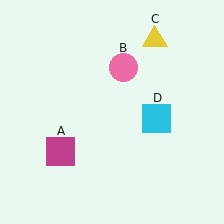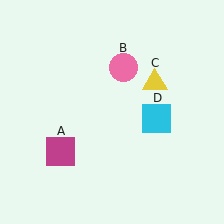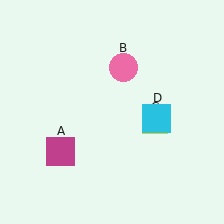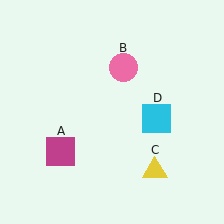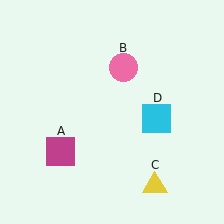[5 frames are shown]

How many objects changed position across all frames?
1 object changed position: yellow triangle (object C).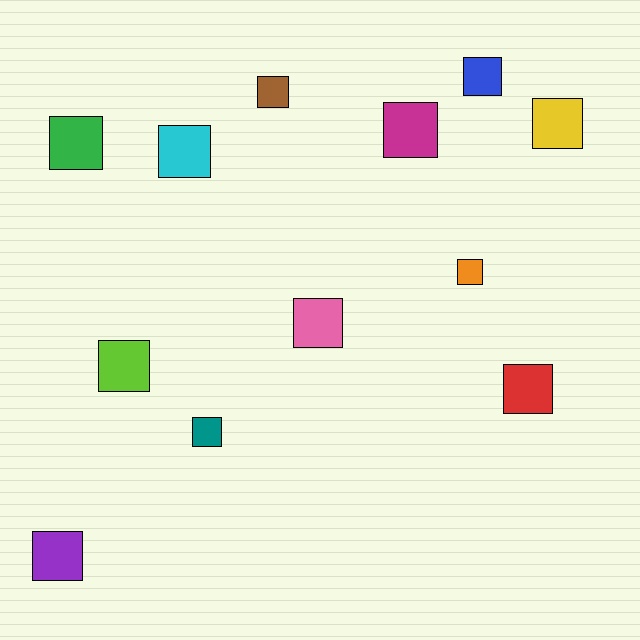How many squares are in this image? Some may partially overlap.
There are 12 squares.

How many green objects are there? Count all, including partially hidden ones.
There is 1 green object.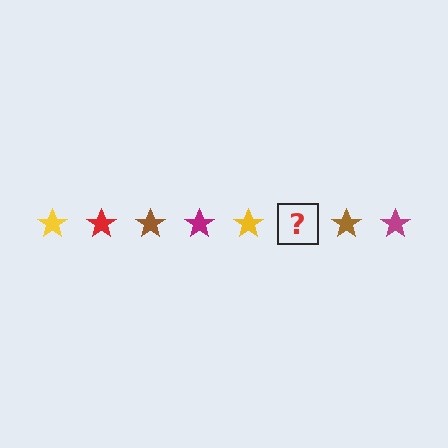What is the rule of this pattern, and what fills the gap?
The rule is that the pattern cycles through yellow, red, brown, magenta stars. The gap should be filled with a red star.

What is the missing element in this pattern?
The missing element is a red star.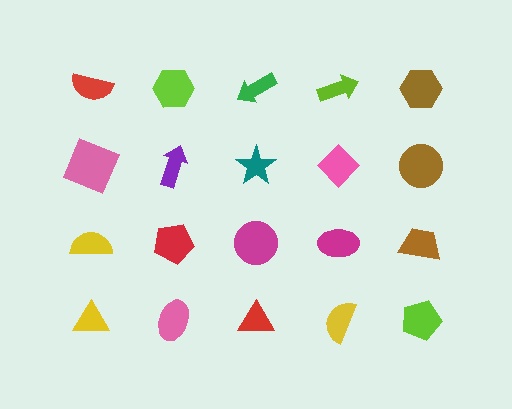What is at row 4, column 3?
A red triangle.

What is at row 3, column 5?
A brown trapezoid.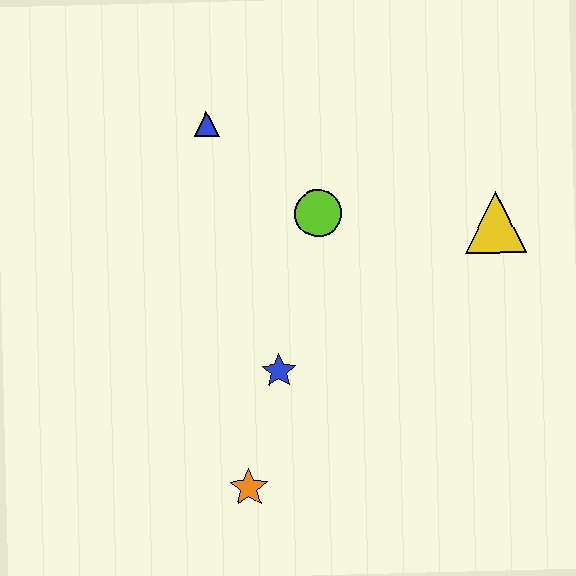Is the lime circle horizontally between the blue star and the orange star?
No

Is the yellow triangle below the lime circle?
Yes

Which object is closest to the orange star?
The blue star is closest to the orange star.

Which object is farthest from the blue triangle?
The orange star is farthest from the blue triangle.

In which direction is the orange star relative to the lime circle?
The orange star is below the lime circle.